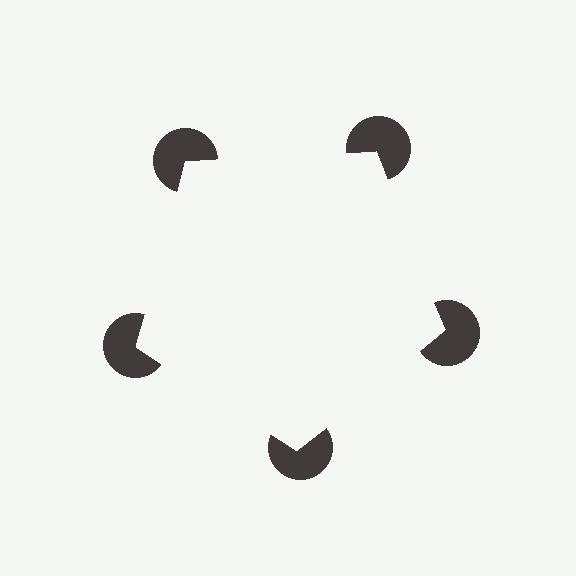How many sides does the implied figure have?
5 sides.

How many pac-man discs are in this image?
There are 5 — one at each vertex of the illusory pentagon.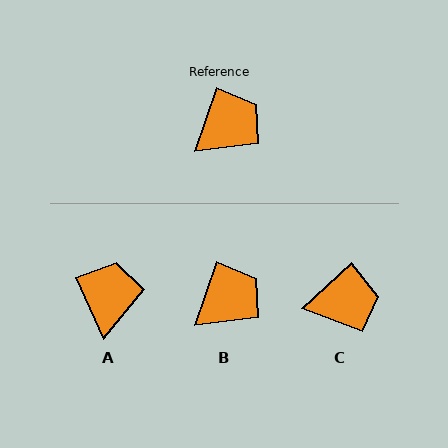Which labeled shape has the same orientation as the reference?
B.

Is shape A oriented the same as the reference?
No, it is off by about 43 degrees.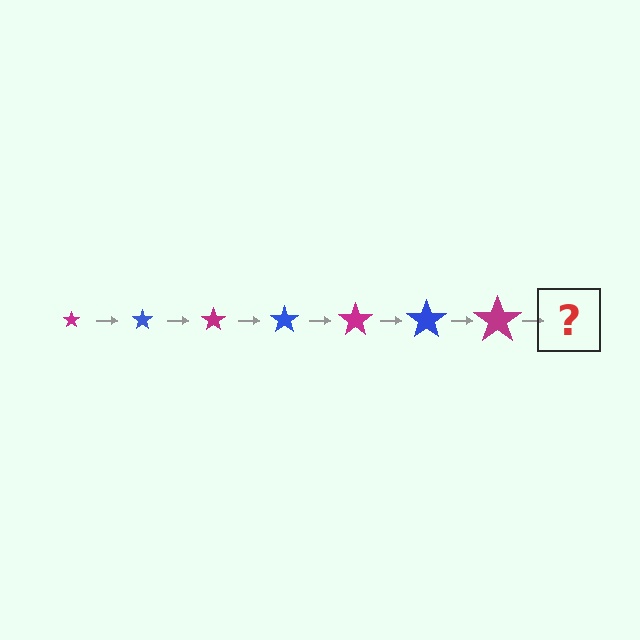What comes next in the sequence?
The next element should be a blue star, larger than the previous one.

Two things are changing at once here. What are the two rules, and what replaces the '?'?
The two rules are that the star grows larger each step and the color cycles through magenta and blue. The '?' should be a blue star, larger than the previous one.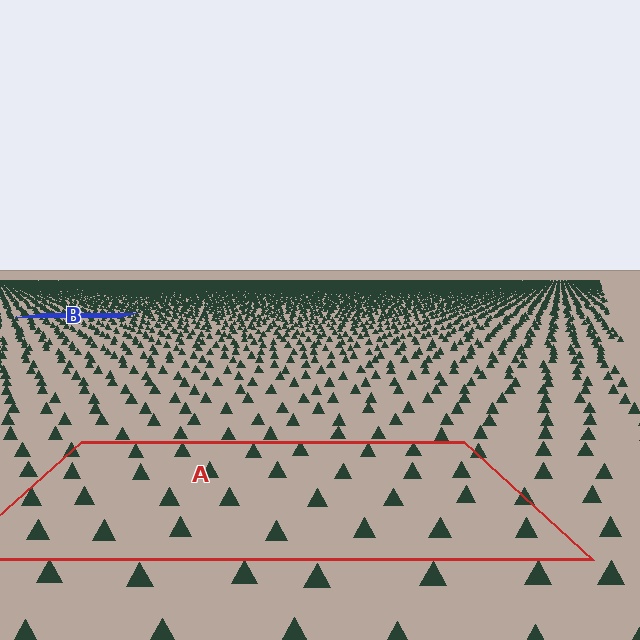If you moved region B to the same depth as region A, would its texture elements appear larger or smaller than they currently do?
They would appear larger. At a closer depth, the same texture elements are projected at a bigger on-screen size.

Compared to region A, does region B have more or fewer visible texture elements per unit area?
Region B has more texture elements per unit area — they are packed more densely because it is farther away.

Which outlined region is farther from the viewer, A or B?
Region B is farther from the viewer — the texture elements inside it appear smaller and more densely packed.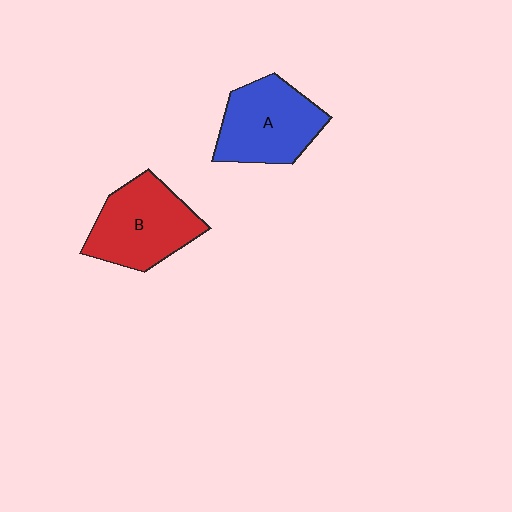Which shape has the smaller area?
Shape A (blue).